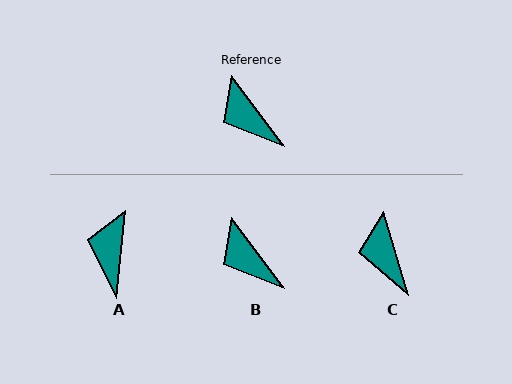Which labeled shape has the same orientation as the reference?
B.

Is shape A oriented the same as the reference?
No, it is off by about 42 degrees.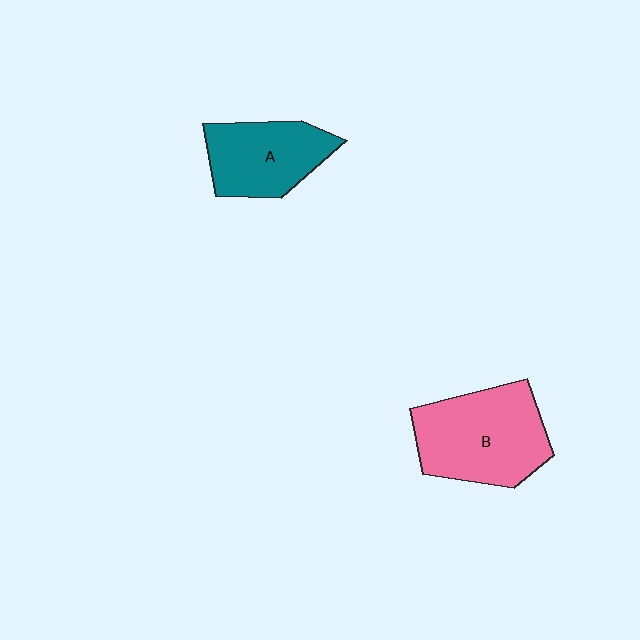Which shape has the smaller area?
Shape A (teal).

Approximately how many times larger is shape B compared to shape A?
Approximately 1.4 times.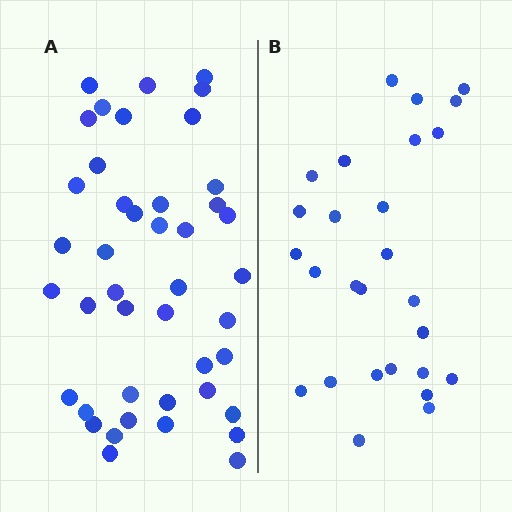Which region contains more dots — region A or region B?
Region A (the left region) has more dots.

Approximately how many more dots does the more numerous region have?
Region A has approximately 15 more dots than region B.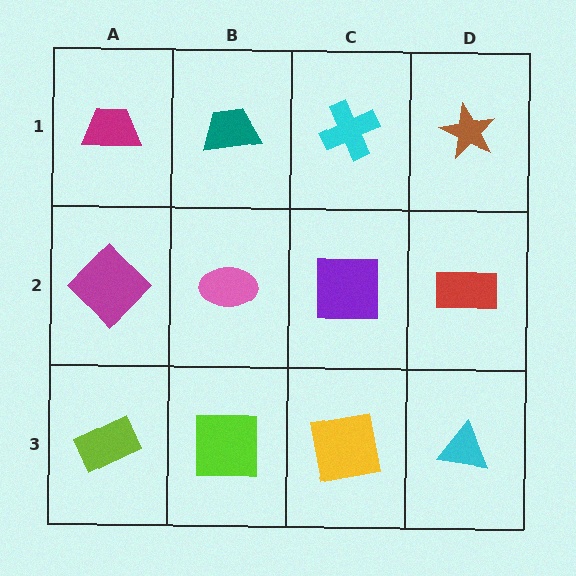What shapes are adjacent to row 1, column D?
A red rectangle (row 2, column D), a cyan cross (row 1, column C).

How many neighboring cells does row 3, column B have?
3.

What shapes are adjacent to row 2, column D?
A brown star (row 1, column D), a cyan triangle (row 3, column D), a purple square (row 2, column C).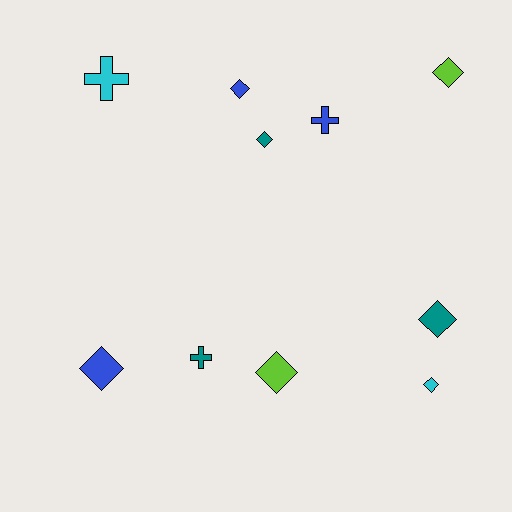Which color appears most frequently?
Blue, with 3 objects.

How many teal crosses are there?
There is 1 teal cross.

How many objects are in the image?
There are 10 objects.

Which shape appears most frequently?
Diamond, with 7 objects.